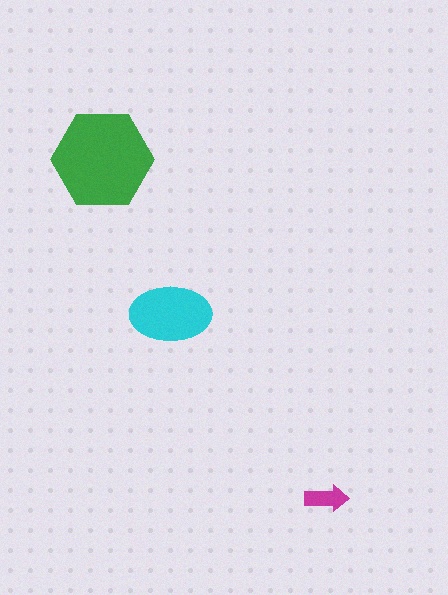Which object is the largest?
The green hexagon.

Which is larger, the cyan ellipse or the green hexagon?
The green hexagon.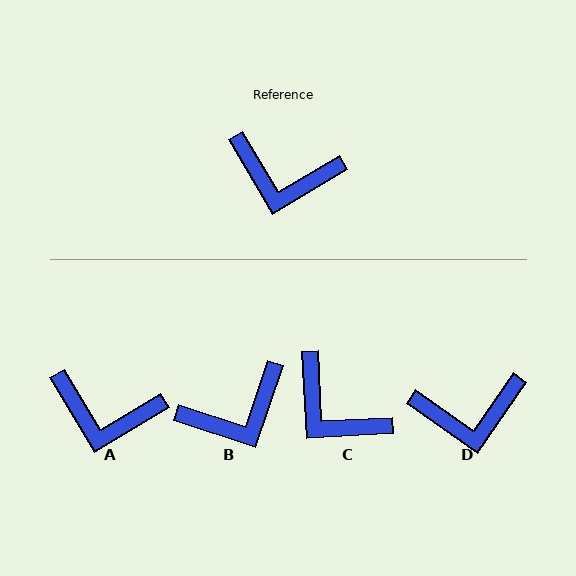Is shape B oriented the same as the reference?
No, it is off by about 41 degrees.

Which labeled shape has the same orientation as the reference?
A.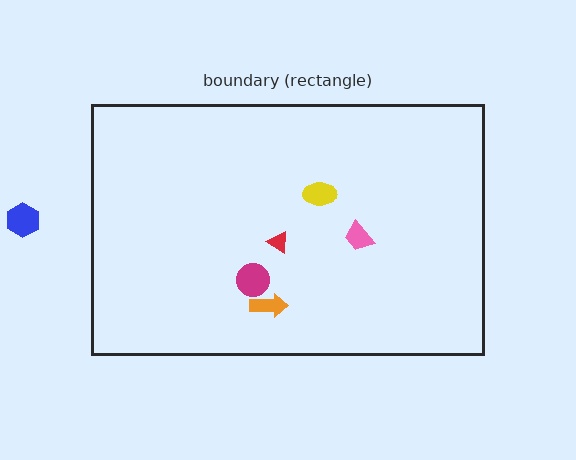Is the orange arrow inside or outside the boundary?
Inside.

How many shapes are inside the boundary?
5 inside, 1 outside.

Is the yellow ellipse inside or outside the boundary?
Inside.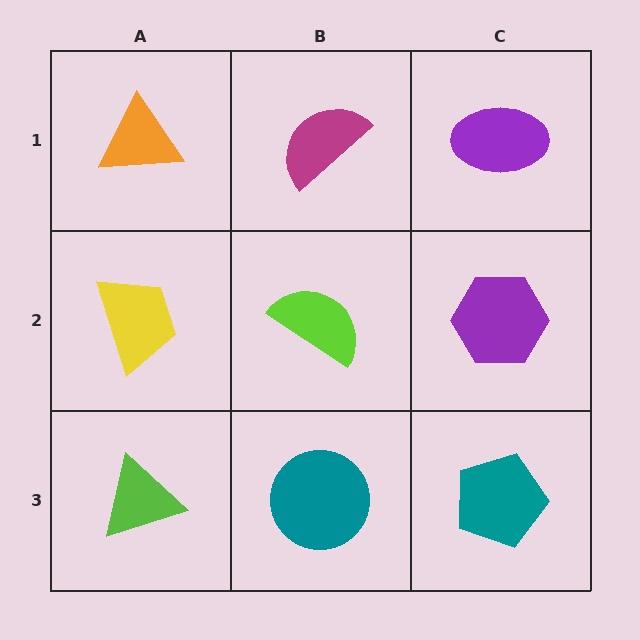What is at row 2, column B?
A lime semicircle.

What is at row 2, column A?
A yellow trapezoid.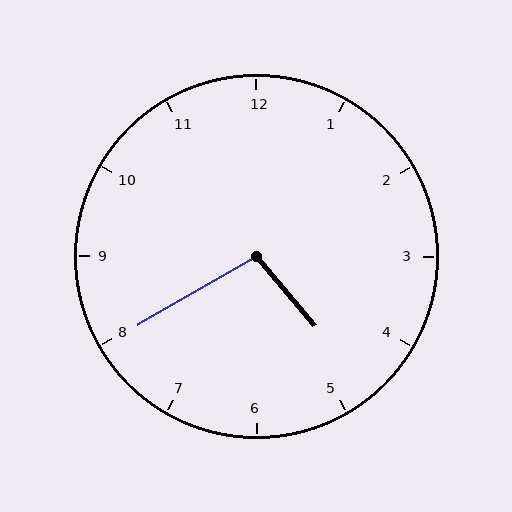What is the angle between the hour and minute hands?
Approximately 100 degrees.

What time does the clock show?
4:40.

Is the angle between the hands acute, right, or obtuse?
It is obtuse.